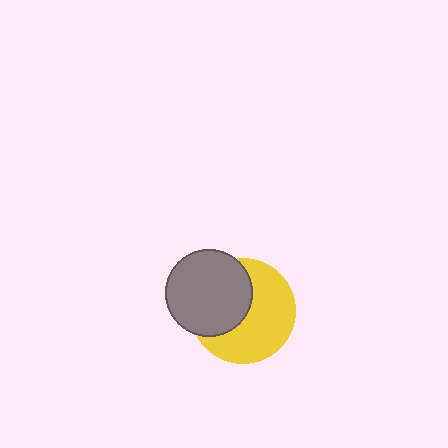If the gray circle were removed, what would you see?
You would see the complete yellow circle.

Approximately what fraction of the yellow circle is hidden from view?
Roughly 42% of the yellow circle is hidden behind the gray circle.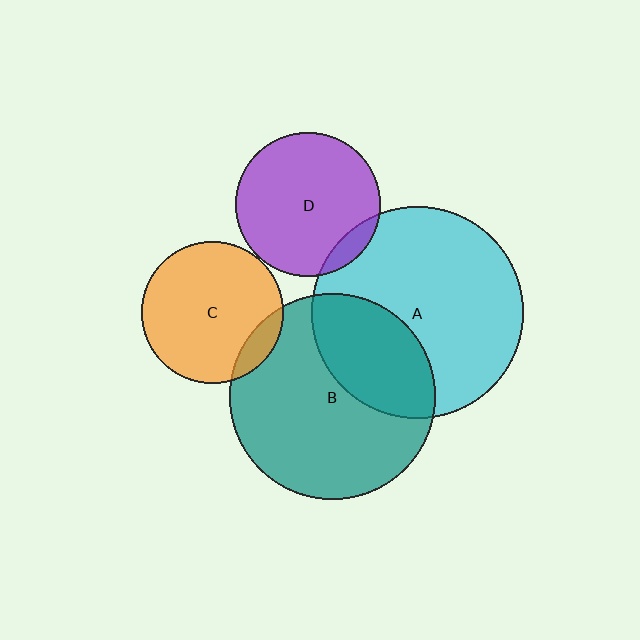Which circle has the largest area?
Circle A (cyan).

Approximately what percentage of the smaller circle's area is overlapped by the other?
Approximately 10%.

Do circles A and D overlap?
Yes.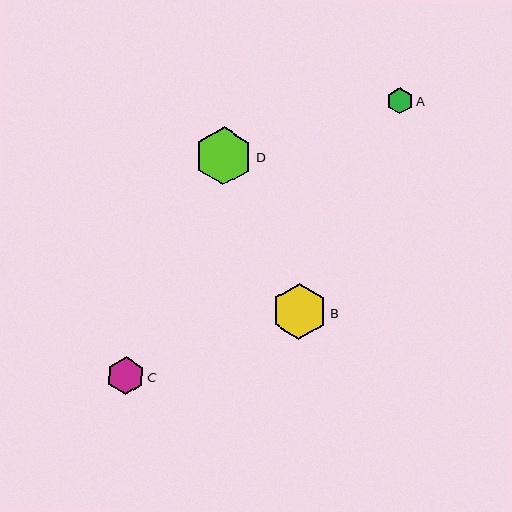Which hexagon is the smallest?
Hexagon A is the smallest with a size of approximately 26 pixels.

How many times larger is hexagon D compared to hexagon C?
Hexagon D is approximately 1.6 times the size of hexagon C.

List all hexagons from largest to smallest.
From largest to smallest: D, B, C, A.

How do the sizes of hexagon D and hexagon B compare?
Hexagon D and hexagon B are approximately the same size.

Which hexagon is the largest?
Hexagon D is the largest with a size of approximately 58 pixels.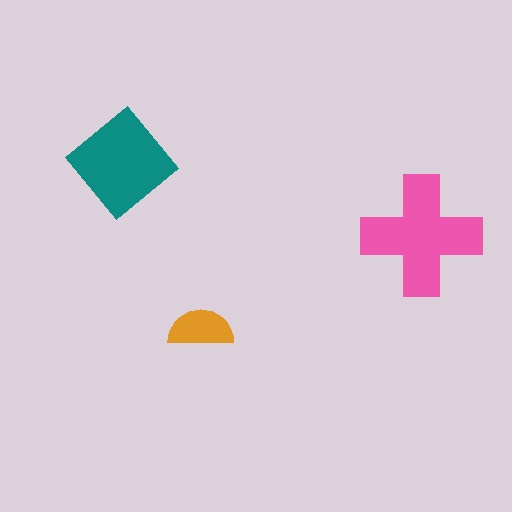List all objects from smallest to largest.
The orange semicircle, the teal diamond, the pink cross.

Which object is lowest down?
The orange semicircle is bottommost.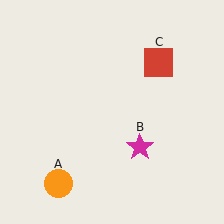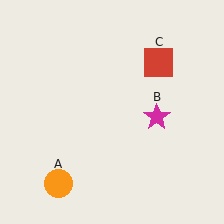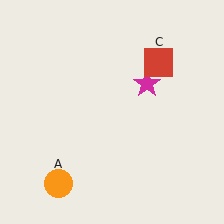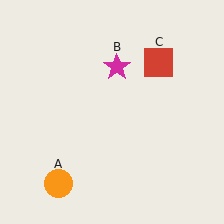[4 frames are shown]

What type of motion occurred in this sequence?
The magenta star (object B) rotated counterclockwise around the center of the scene.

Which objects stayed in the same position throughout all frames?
Orange circle (object A) and red square (object C) remained stationary.